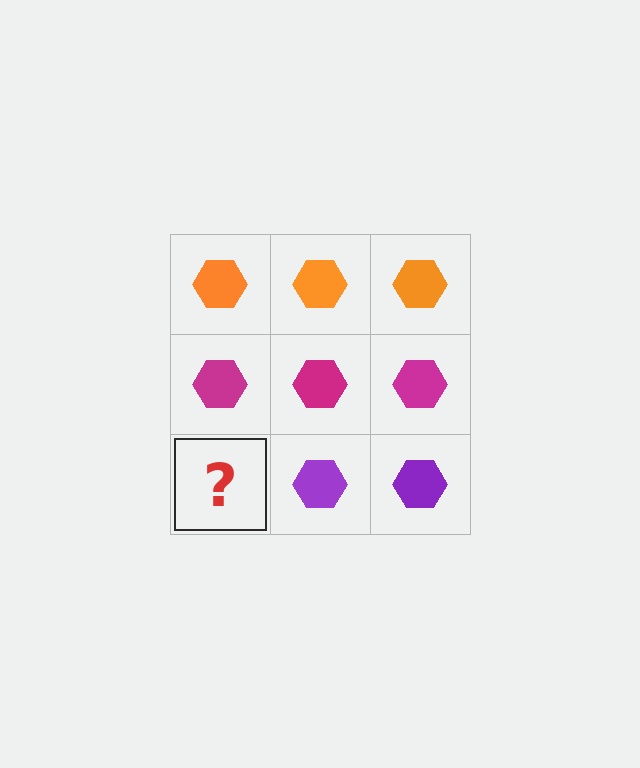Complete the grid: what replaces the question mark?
The question mark should be replaced with a purple hexagon.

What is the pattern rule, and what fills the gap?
The rule is that each row has a consistent color. The gap should be filled with a purple hexagon.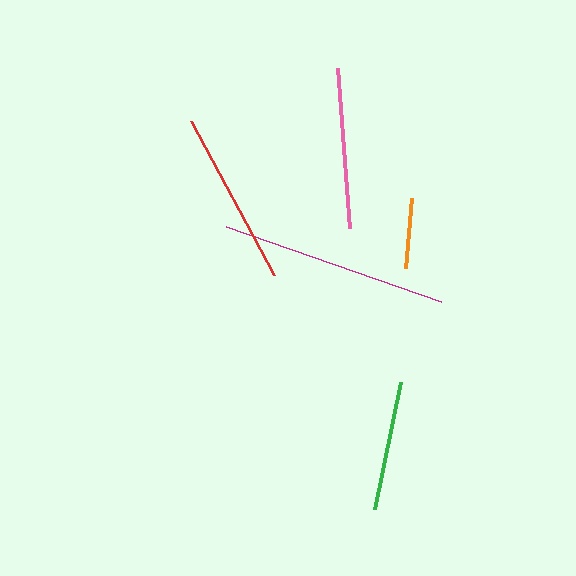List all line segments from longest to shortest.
From longest to shortest: magenta, red, pink, green, orange.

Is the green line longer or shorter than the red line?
The red line is longer than the green line.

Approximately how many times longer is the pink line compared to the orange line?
The pink line is approximately 2.3 times the length of the orange line.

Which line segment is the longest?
The magenta line is the longest at approximately 228 pixels.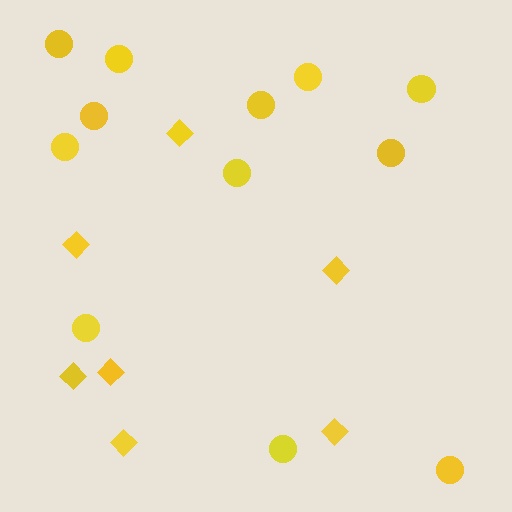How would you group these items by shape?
There are 2 groups: one group of circles (12) and one group of diamonds (7).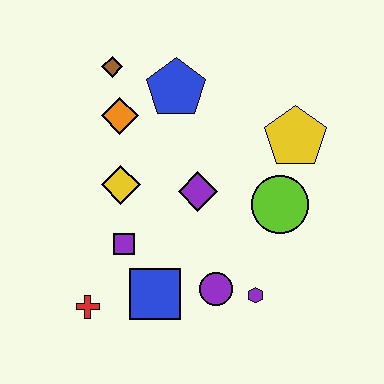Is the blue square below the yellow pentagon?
Yes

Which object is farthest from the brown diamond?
The purple hexagon is farthest from the brown diamond.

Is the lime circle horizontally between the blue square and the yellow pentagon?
Yes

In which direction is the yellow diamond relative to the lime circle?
The yellow diamond is to the left of the lime circle.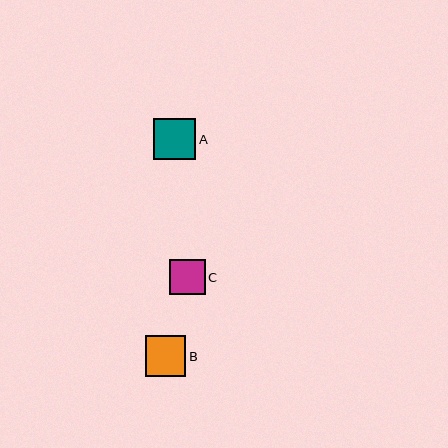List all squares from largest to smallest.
From largest to smallest: A, B, C.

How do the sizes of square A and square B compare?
Square A and square B are approximately the same size.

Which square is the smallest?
Square C is the smallest with a size of approximately 35 pixels.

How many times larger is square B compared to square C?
Square B is approximately 1.1 times the size of square C.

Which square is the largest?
Square A is the largest with a size of approximately 42 pixels.